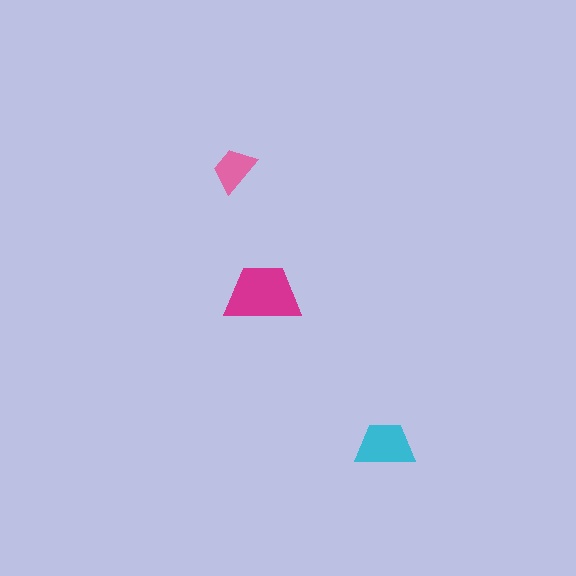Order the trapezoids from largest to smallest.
the magenta one, the cyan one, the pink one.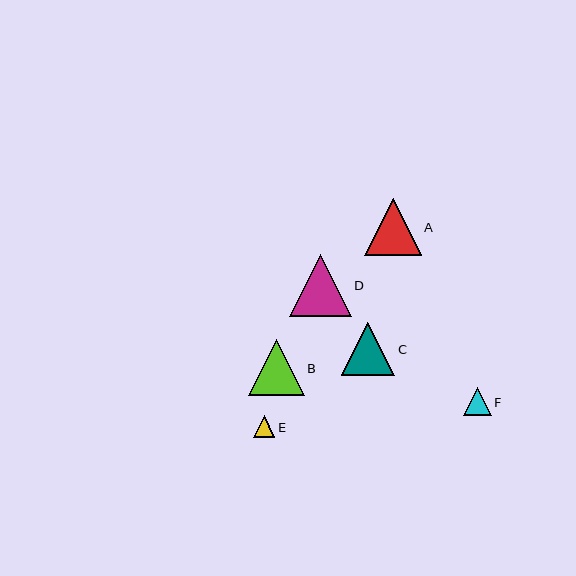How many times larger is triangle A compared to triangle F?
Triangle A is approximately 2.0 times the size of triangle F.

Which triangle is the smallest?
Triangle E is the smallest with a size of approximately 21 pixels.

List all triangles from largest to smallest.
From largest to smallest: D, A, B, C, F, E.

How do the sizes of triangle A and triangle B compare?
Triangle A and triangle B are approximately the same size.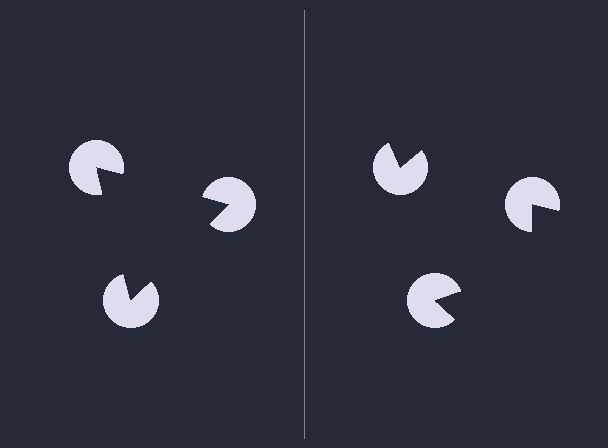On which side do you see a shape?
An illusory triangle appears on the left side. On the right side the wedge cuts are rotated, so no coherent shape forms.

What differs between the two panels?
The pac-man discs are positioned identically on both sides; only the wedge orientations differ. On the left they align to a triangle; on the right they are misaligned.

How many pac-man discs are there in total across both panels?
6 — 3 on each side.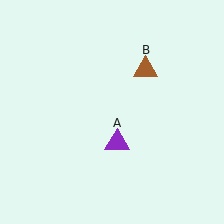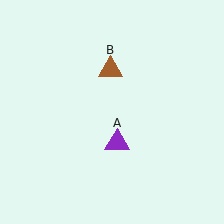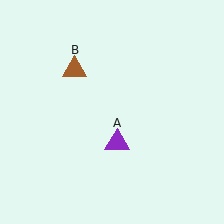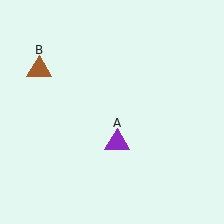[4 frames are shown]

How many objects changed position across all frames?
1 object changed position: brown triangle (object B).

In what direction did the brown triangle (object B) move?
The brown triangle (object B) moved left.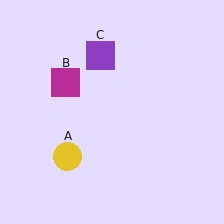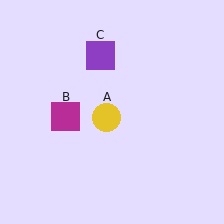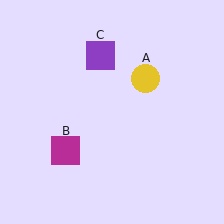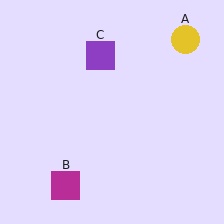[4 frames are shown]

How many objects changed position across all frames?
2 objects changed position: yellow circle (object A), magenta square (object B).